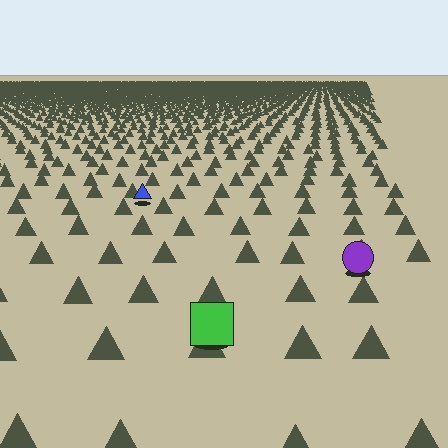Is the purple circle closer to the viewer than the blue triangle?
Yes. The purple circle is closer — you can tell from the texture gradient: the ground texture is coarser near it.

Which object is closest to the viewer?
The green square is closest. The texture marks near it are larger and more spread out.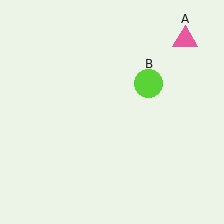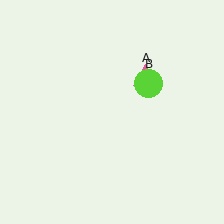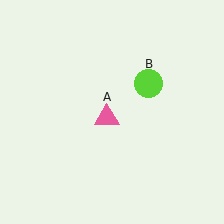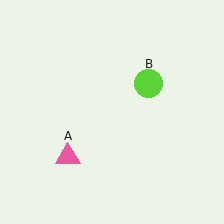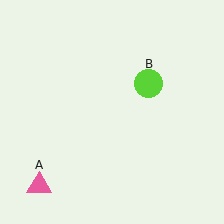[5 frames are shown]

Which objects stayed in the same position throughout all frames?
Lime circle (object B) remained stationary.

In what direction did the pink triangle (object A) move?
The pink triangle (object A) moved down and to the left.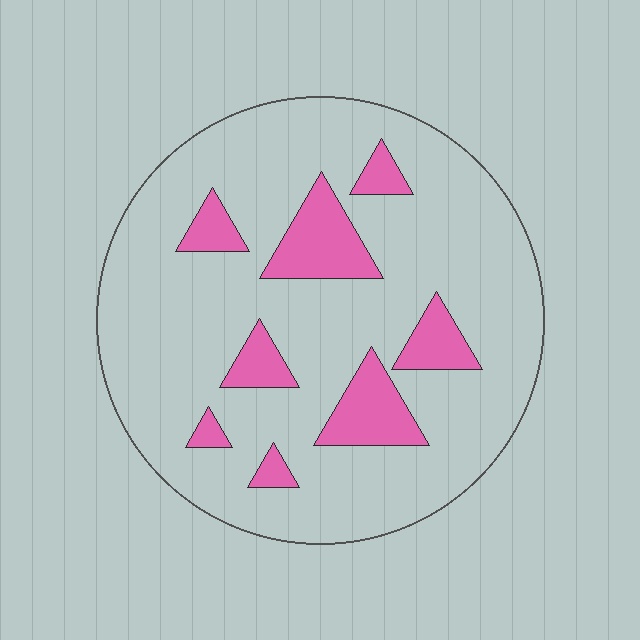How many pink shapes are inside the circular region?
8.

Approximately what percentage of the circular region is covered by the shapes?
Approximately 15%.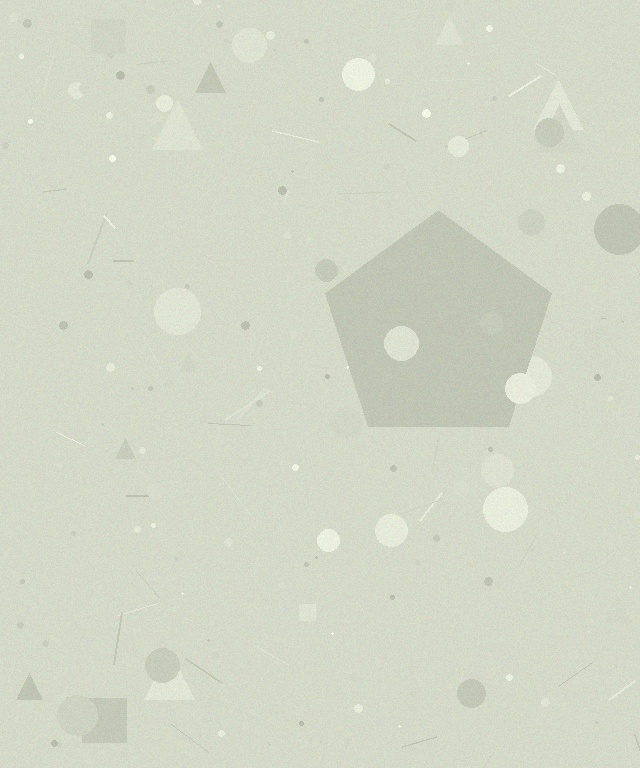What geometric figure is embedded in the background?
A pentagon is embedded in the background.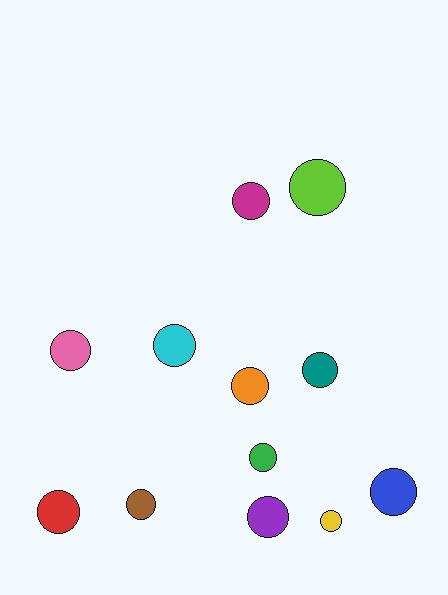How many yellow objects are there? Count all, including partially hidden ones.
There is 1 yellow object.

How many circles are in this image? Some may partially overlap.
There are 12 circles.